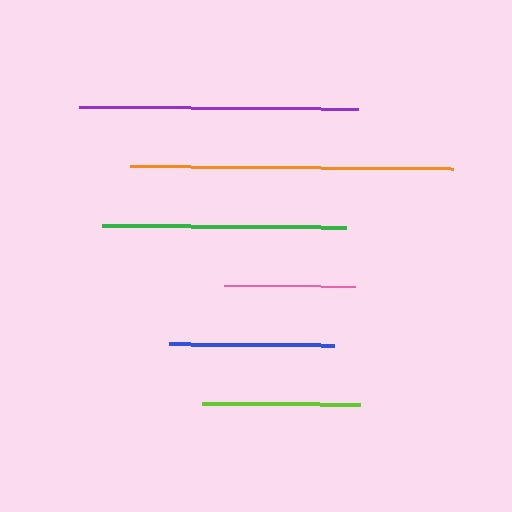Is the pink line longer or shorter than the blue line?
The blue line is longer than the pink line.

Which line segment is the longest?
The orange line is the longest at approximately 323 pixels.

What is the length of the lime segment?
The lime segment is approximately 158 pixels long.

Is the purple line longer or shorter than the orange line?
The orange line is longer than the purple line.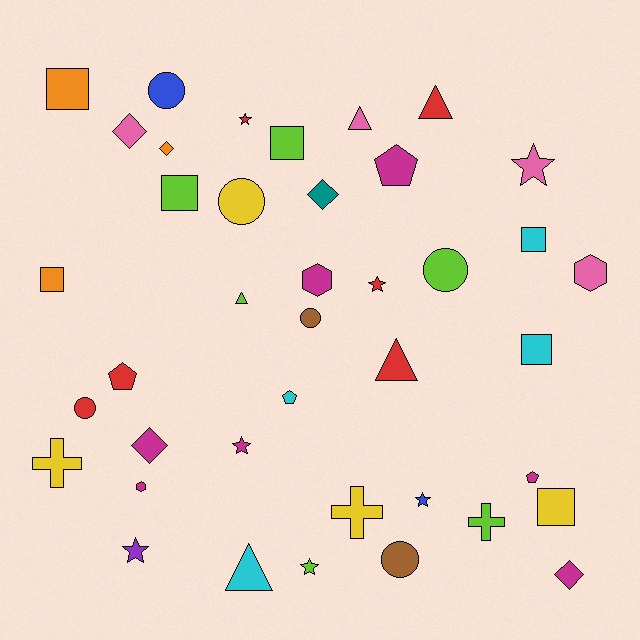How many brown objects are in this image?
There are 2 brown objects.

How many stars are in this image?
There are 7 stars.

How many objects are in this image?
There are 40 objects.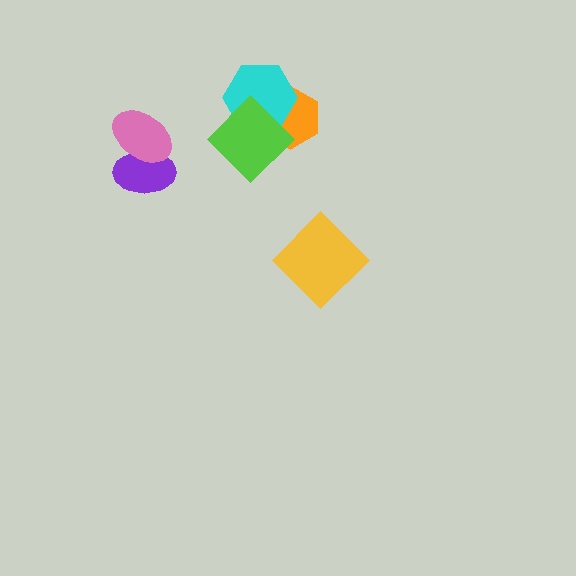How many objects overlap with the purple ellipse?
1 object overlaps with the purple ellipse.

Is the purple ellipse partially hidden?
Yes, it is partially covered by another shape.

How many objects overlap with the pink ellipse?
1 object overlaps with the pink ellipse.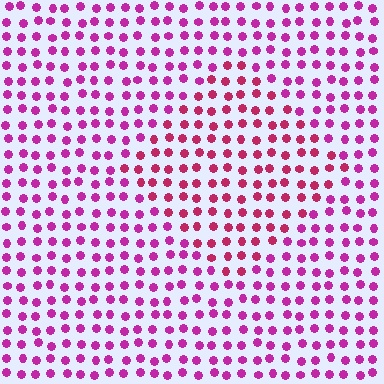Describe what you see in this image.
The image is filled with small magenta elements in a uniform arrangement. A diamond-shaped region is visible where the elements are tinted to a slightly different hue, forming a subtle color boundary.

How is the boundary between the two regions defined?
The boundary is defined purely by a slight shift in hue (about 26 degrees). Spacing, size, and orientation are identical on both sides.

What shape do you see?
I see a diamond.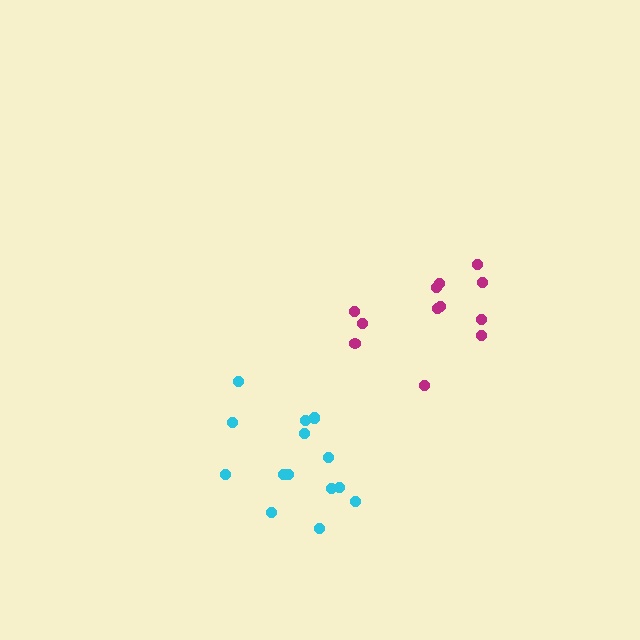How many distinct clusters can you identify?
There are 2 distinct clusters.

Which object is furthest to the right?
The magenta cluster is rightmost.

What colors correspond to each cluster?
The clusters are colored: cyan, magenta.